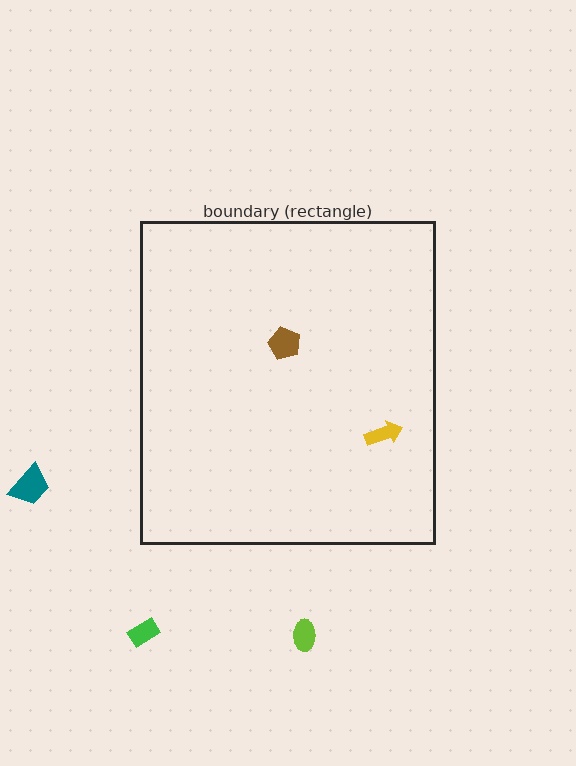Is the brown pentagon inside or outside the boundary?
Inside.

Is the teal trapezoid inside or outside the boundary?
Outside.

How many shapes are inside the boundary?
2 inside, 3 outside.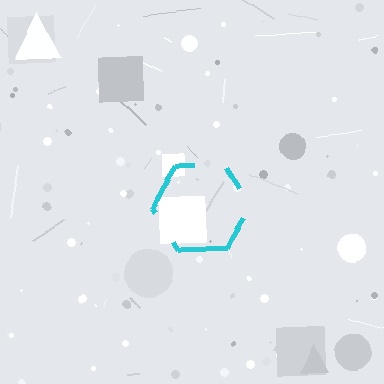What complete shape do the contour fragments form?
The contour fragments form a hexagon.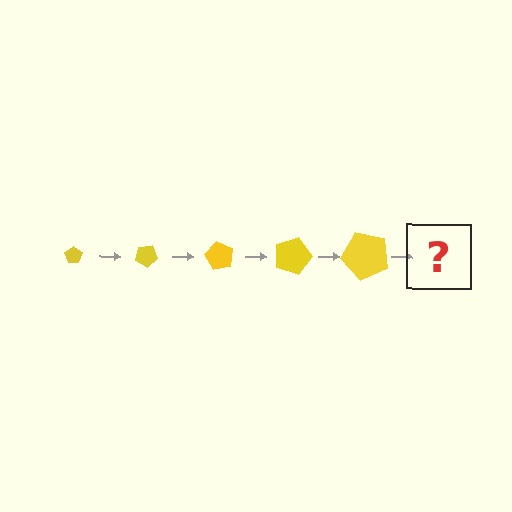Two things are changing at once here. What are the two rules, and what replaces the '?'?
The two rules are that the pentagon grows larger each step and it rotates 30 degrees each step. The '?' should be a pentagon, larger than the previous one and rotated 150 degrees from the start.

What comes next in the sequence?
The next element should be a pentagon, larger than the previous one and rotated 150 degrees from the start.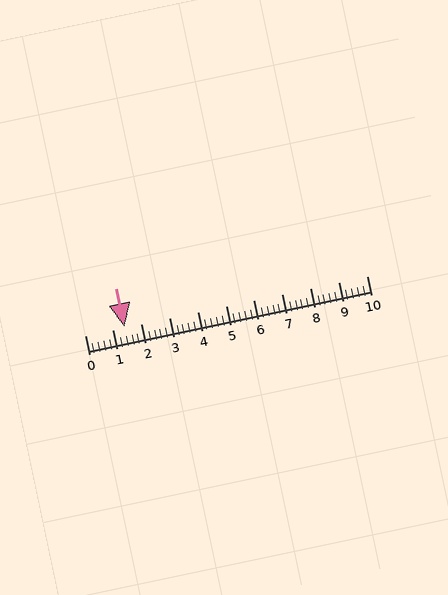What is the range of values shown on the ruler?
The ruler shows values from 0 to 10.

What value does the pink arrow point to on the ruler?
The pink arrow points to approximately 1.4.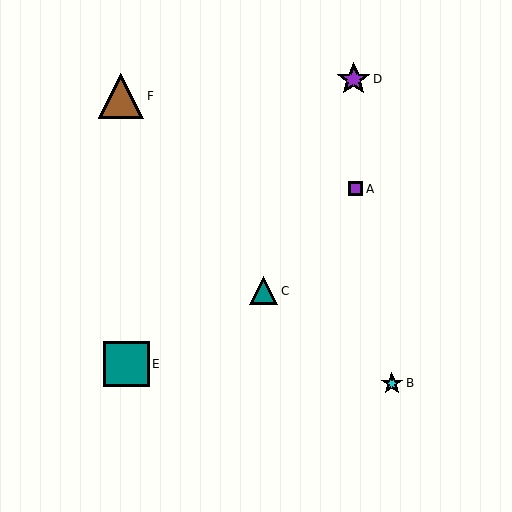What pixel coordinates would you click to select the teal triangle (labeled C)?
Click at (264, 291) to select the teal triangle C.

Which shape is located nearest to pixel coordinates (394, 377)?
The cyan star (labeled B) at (392, 383) is nearest to that location.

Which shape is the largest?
The brown triangle (labeled F) is the largest.